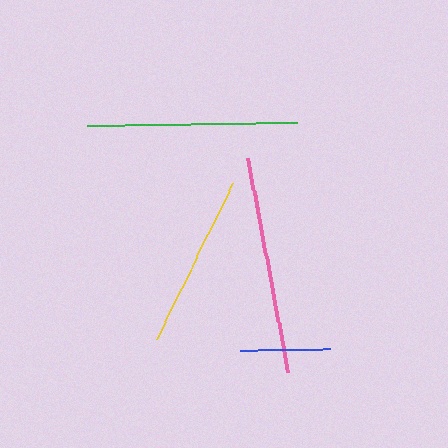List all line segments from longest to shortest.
From longest to shortest: pink, green, yellow, blue.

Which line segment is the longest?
The pink line is the longest at approximately 218 pixels.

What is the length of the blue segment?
The blue segment is approximately 90 pixels long.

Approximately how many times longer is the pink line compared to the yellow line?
The pink line is approximately 1.3 times the length of the yellow line.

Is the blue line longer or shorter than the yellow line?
The yellow line is longer than the blue line.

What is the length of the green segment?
The green segment is approximately 211 pixels long.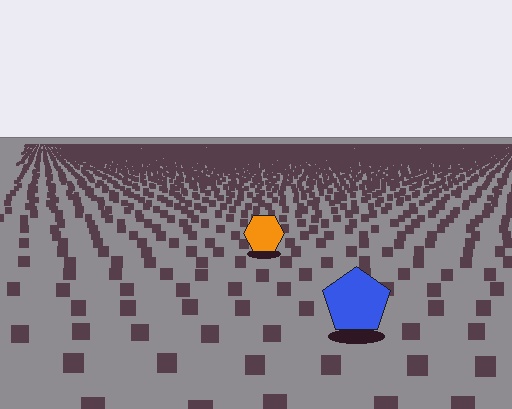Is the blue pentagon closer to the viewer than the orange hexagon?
Yes. The blue pentagon is closer — you can tell from the texture gradient: the ground texture is coarser near it.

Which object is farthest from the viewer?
The orange hexagon is farthest from the viewer. It appears smaller and the ground texture around it is denser.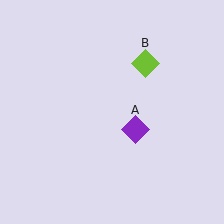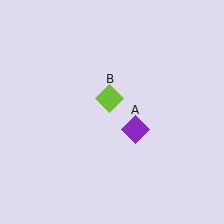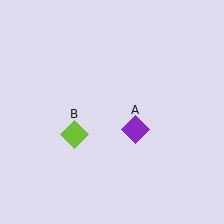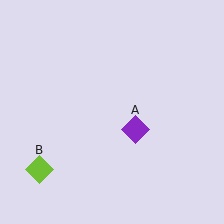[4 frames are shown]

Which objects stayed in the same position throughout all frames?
Purple diamond (object A) remained stationary.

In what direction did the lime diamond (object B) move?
The lime diamond (object B) moved down and to the left.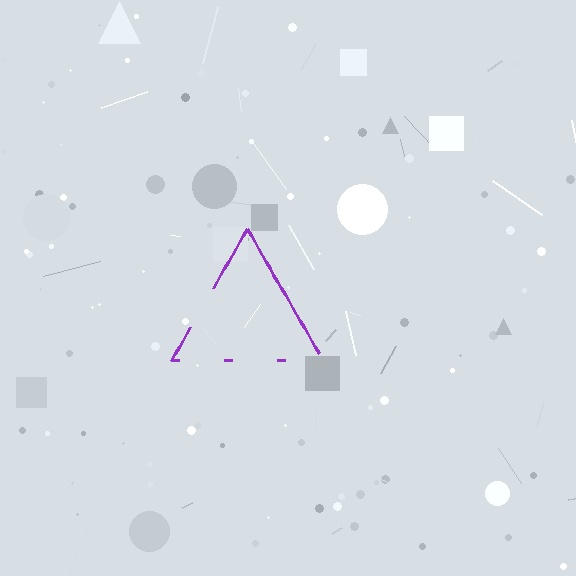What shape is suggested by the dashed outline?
The dashed outline suggests a triangle.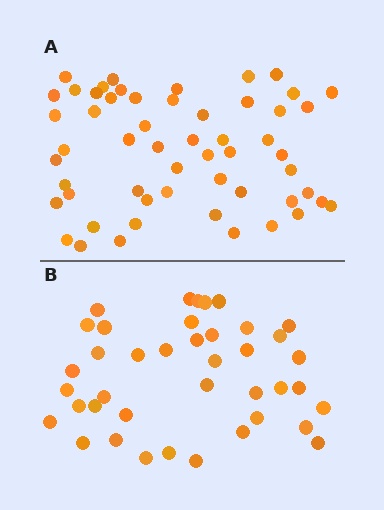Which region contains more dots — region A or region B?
Region A (the top region) has more dots.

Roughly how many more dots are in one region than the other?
Region A has approximately 15 more dots than region B.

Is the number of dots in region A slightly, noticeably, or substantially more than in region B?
Region A has noticeably more, but not dramatically so. The ratio is roughly 1.4 to 1.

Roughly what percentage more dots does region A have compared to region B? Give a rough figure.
About 40% more.